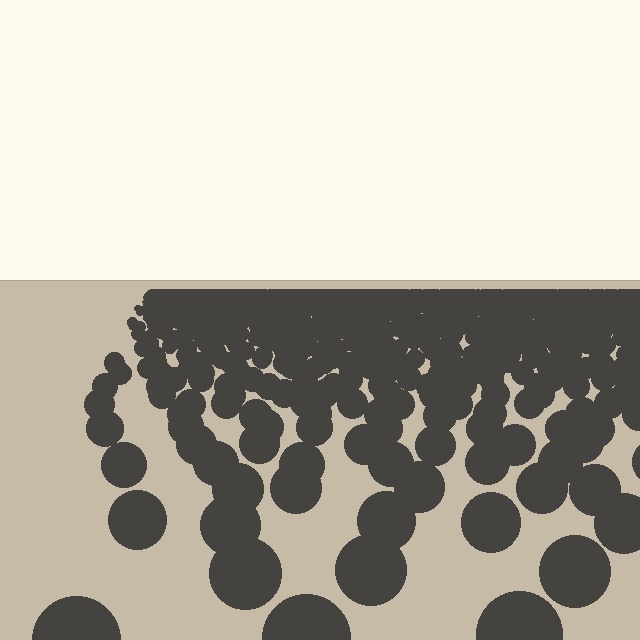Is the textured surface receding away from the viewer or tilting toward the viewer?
The surface is receding away from the viewer. Texture elements get smaller and denser toward the top.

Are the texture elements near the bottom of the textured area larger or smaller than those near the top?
Larger. Near the bottom, elements are closer to the viewer and appear at a bigger on-screen size.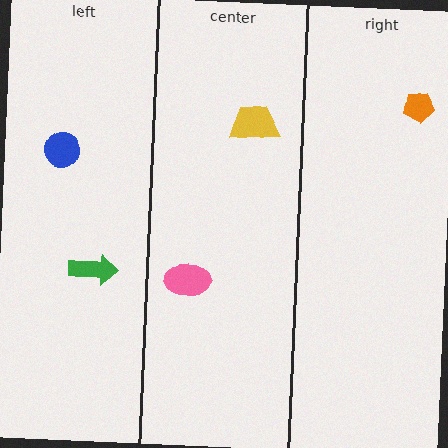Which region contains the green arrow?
The left region.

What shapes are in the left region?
The green arrow, the blue circle.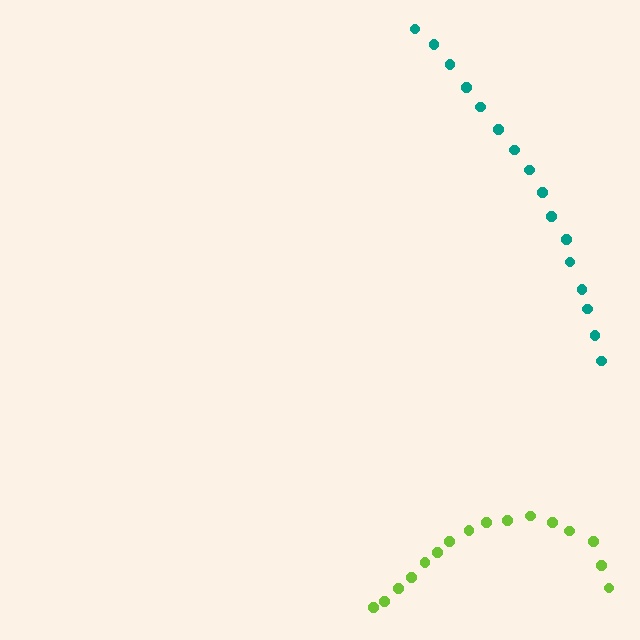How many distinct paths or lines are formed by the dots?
There are 2 distinct paths.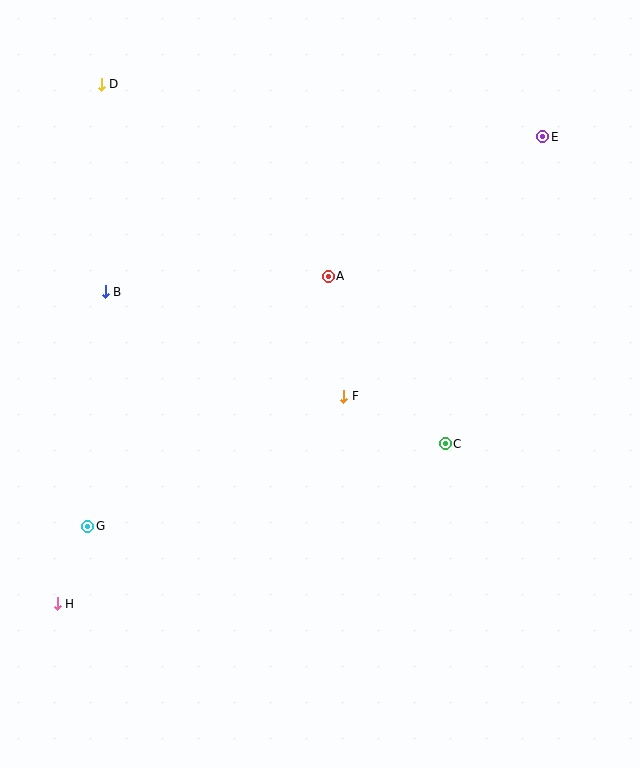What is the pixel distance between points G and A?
The distance between G and A is 347 pixels.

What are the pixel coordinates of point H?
Point H is at (57, 604).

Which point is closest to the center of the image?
Point F at (344, 396) is closest to the center.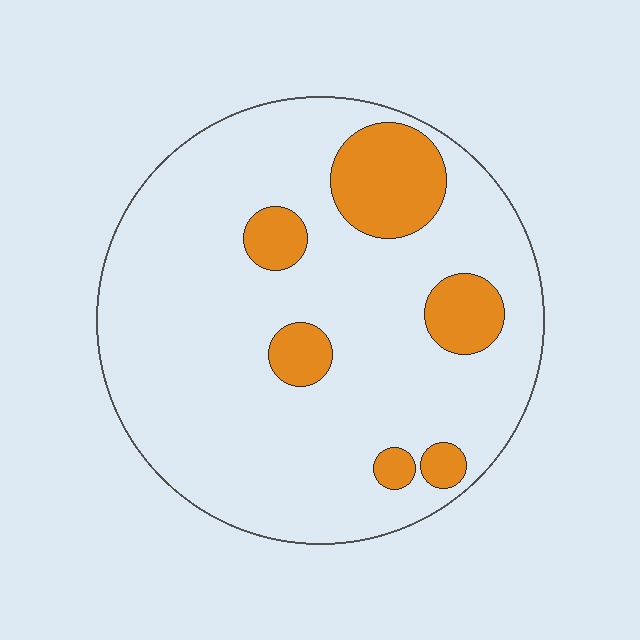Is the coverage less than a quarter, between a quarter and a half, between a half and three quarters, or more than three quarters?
Less than a quarter.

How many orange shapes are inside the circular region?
6.